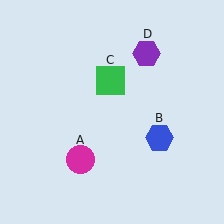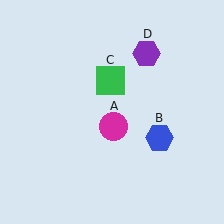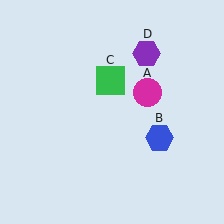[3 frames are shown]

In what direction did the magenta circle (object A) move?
The magenta circle (object A) moved up and to the right.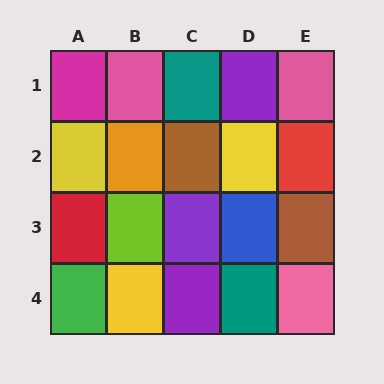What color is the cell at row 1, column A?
Magenta.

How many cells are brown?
2 cells are brown.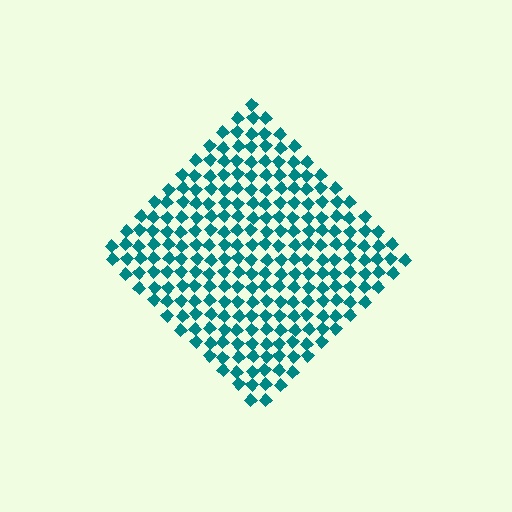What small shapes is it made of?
It is made of small diamonds.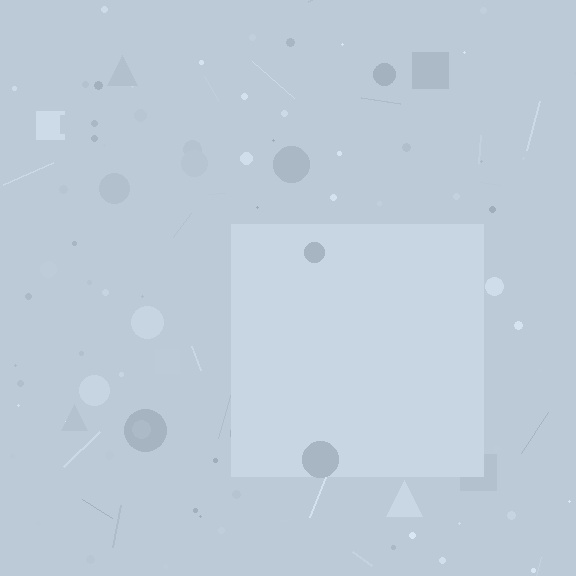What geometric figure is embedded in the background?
A square is embedded in the background.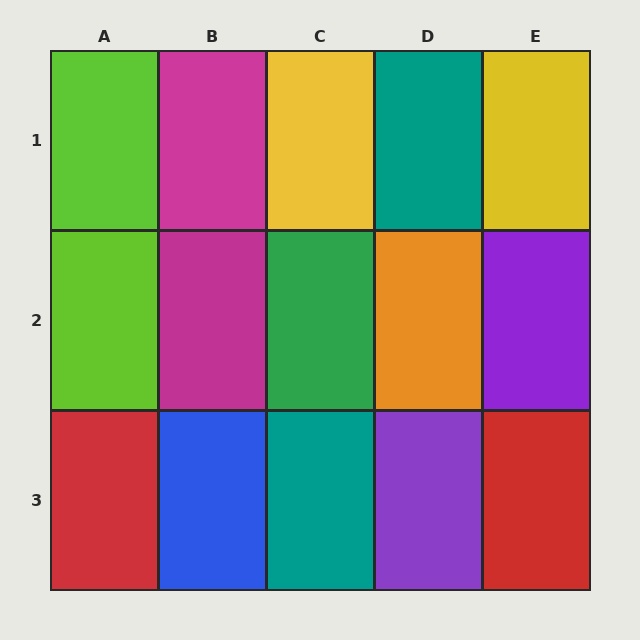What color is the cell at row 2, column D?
Orange.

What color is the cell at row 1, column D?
Teal.